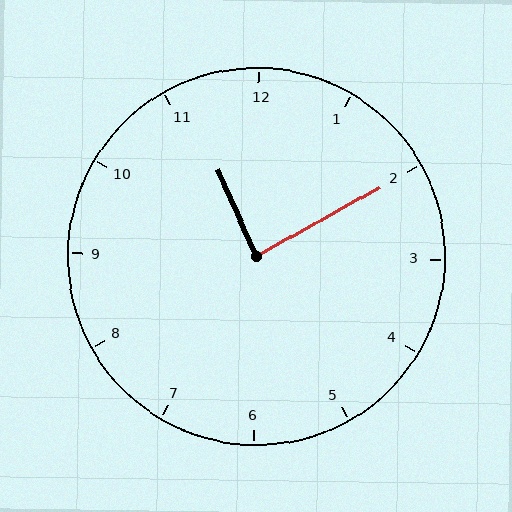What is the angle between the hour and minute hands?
Approximately 85 degrees.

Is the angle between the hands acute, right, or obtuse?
It is right.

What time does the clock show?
11:10.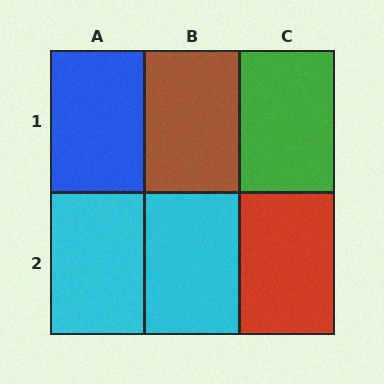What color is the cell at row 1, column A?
Blue.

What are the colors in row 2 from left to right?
Cyan, cyan, red.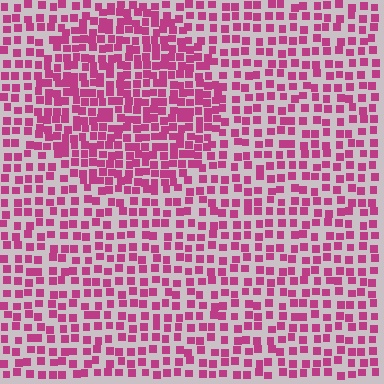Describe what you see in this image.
The image contains small magenta elements arranged at two different densities. A circle-shaped region is visible where the elements are more densely packed than the surrounding area.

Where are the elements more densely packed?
The elements are more densely packed inside the circle boundary.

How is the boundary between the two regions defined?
The boundary is defined by a change in element density (approximately 1.7x ratio). All elements are the same color, size, and shape.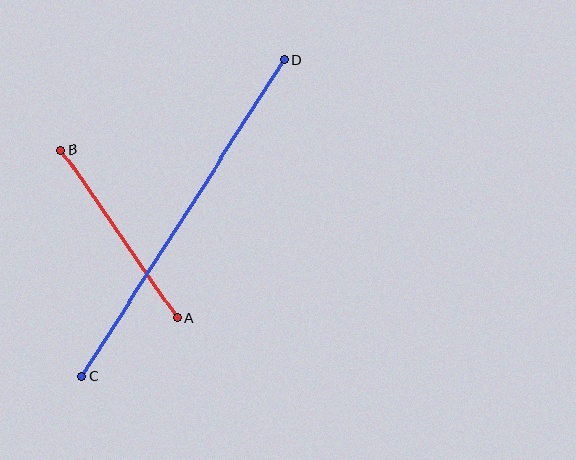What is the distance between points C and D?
The distance is approximately 376 pixels.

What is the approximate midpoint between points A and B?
The midpoint is at approximately (119, 234) pixels.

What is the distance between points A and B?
The distance is approximately 204 pixels.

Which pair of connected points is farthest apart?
Points C and D are farthest apart.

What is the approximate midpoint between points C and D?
The midpoint is at approximately (183, 218) pixels.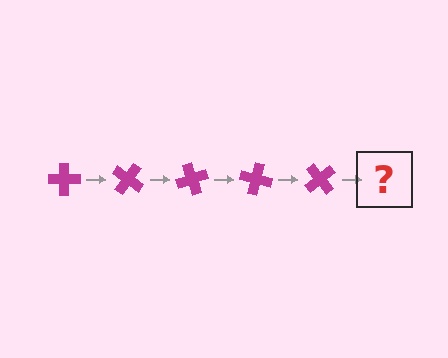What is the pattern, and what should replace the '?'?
The pattern is that the cross rotates 35 degrees each step. The '?' should be a magenta cross rotated 175 degrees.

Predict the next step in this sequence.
The next step is a magenta cross rotated 175 degrees.